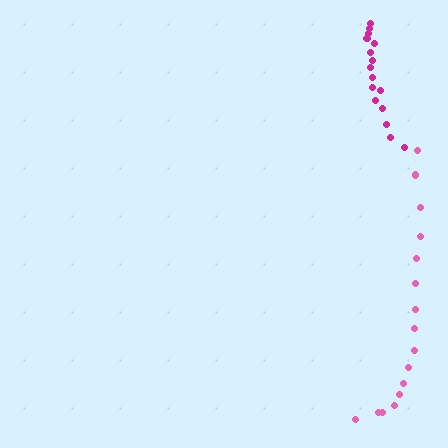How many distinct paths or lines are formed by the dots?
There are 2 distinct paths.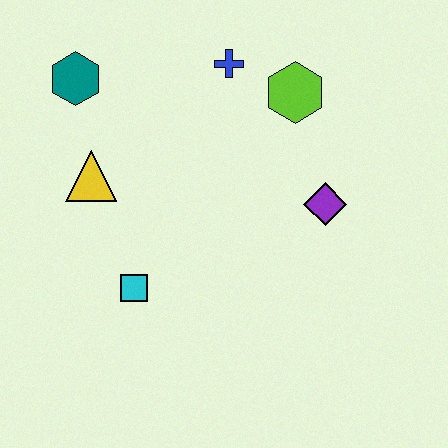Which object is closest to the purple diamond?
The lime hexagon is closest to the purple diamond.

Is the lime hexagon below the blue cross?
Yes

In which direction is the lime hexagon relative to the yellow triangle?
The lime hexagon is to the right of the yellow triangle.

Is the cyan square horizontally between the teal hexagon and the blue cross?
Yes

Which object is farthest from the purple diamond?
The teal hexagon is farthest from the purple diamond.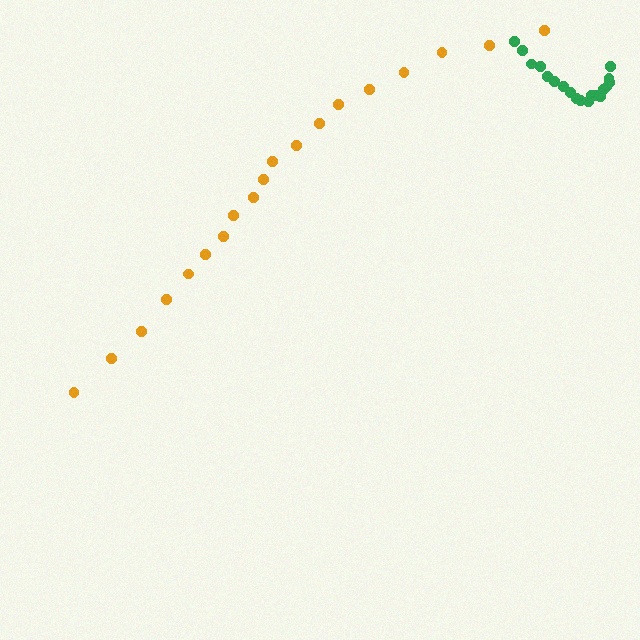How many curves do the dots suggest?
There are 2 distinct paths.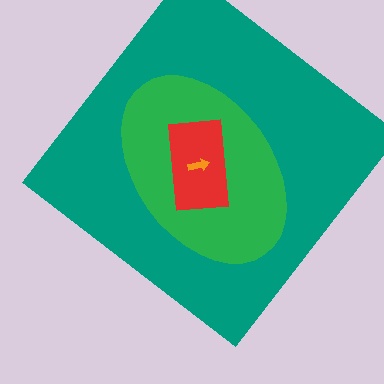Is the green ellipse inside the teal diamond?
Yes.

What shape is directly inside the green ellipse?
The red rectangle.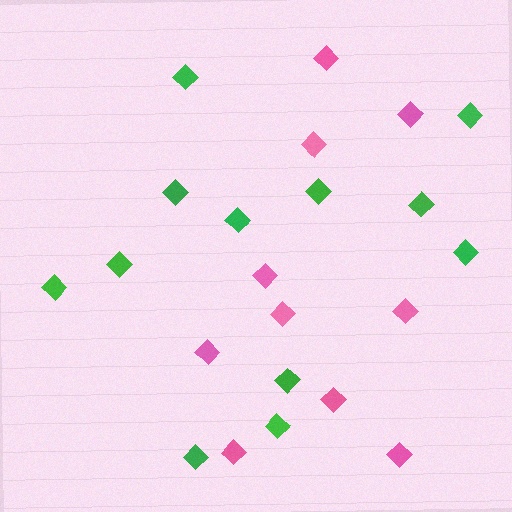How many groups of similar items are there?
There are 2 groups: one group of green diamonds (12) and one group of pink diamonds (10).